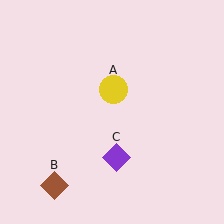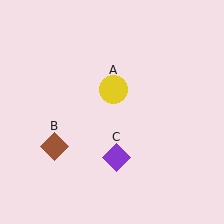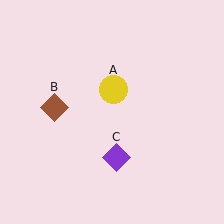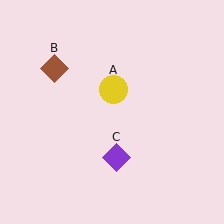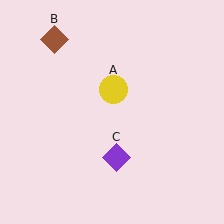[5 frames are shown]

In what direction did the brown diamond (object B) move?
The brown diamond (object B) moved up.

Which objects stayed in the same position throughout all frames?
Yellow circle (object A) and purple diamond (object C) remained stationary.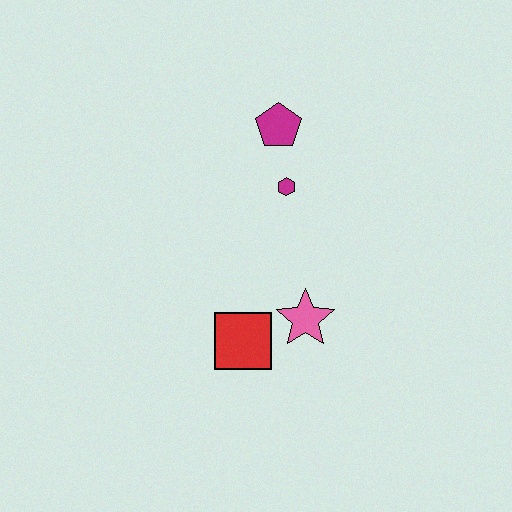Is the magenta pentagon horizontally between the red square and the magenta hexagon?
Yes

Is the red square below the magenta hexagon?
Yes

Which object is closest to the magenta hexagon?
The magenta pentagon is closest to the magenta hexagon.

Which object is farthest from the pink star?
The magenta pentagon is farthest from the pink star.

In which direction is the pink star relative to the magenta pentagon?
The pink star is below the magenta pentagon.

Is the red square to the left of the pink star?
Yes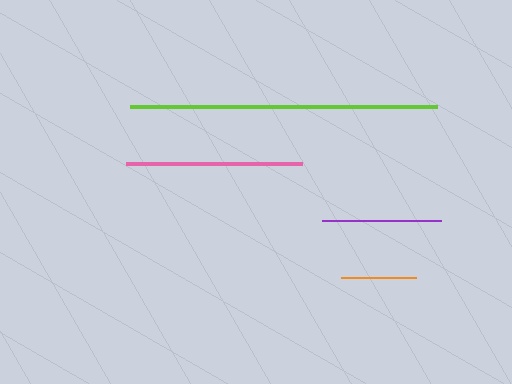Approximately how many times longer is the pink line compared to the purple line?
The pink line is approximately 1.5 times the length of the purple line.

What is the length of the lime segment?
The lime segment is approximately 307 pixels long.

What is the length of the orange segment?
The orange segment is approximately 75 pixels long.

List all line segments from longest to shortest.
From longest to shortest: lime, pink, purple, orange.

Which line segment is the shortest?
The orange line is the shortest at approximately 75 pixels.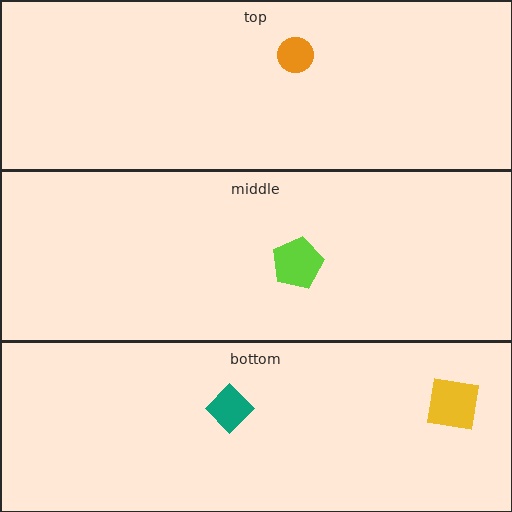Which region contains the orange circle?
The top region.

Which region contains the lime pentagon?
The middle region.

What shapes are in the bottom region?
The yellow square, the teal diamond.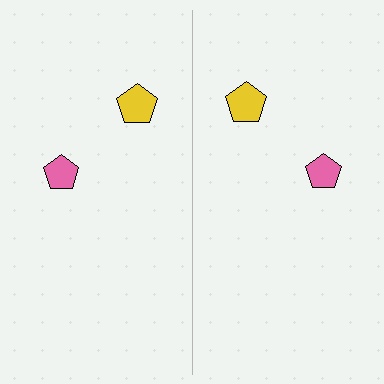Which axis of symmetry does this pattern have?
The pattern has a vertical axis of symmetry running through the center of the image.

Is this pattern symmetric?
Yes, this pattern has bilateral (reflection) symmetry.